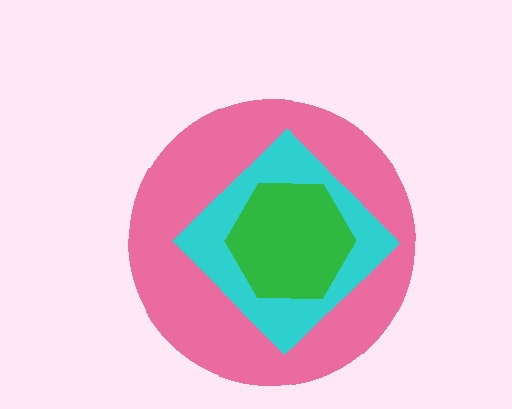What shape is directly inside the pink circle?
The cyan diamond.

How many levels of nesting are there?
3.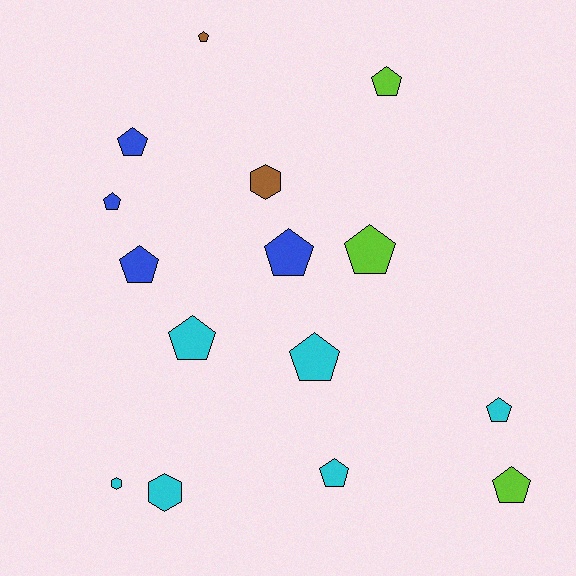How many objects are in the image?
There are 15 objects.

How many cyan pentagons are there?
There are 4 cyan pentagons.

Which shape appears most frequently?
Pentagon, with 12 objects.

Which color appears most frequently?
Cyan, with 6 objects.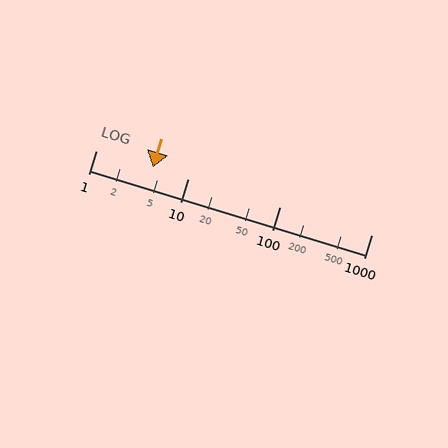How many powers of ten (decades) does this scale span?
The scale spans 3 decades, from 1 to 1000.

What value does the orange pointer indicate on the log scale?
The pointer indicates approximately 4.2.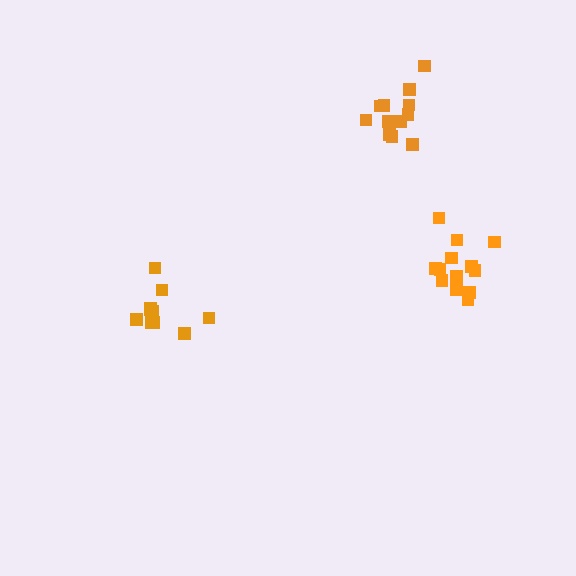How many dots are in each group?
Group 1: 13 dots, Group 2: 10 dots, Group 3: 12 dots (35 total).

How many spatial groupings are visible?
There are 3 spatial groupings.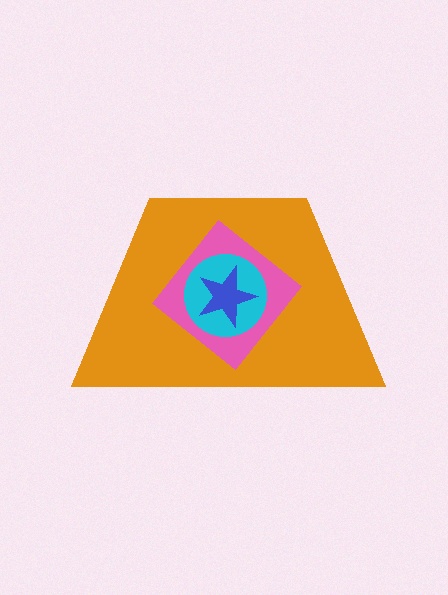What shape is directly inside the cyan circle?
The blue star.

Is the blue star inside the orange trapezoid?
Yes.